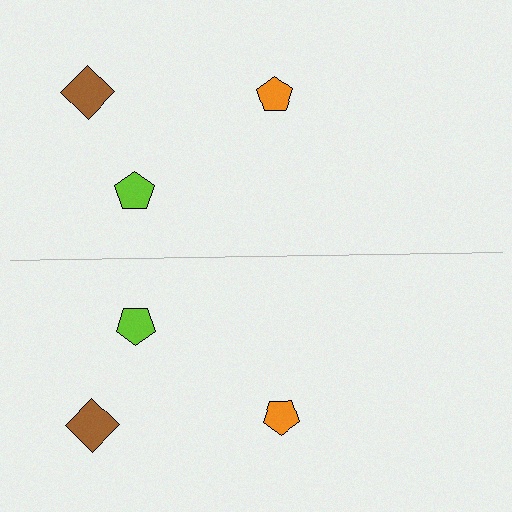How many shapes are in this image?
There are 6 shapes in this image.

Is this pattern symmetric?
Yes, this pattern has bilateral (reflection) symmetry.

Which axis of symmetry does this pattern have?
The pattern has a horizontal axis of symmetry running through the center of the image.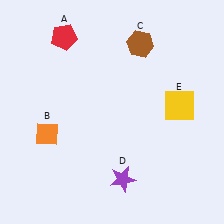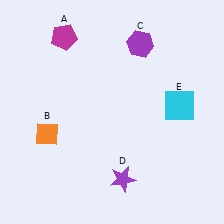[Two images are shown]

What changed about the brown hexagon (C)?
In Image 1, C is brown. In Image 2, it changed to purple.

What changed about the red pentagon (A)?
In Image 1, A is red. In Image 2, it changed to magenta.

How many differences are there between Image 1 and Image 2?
There are 3 differences between the two images.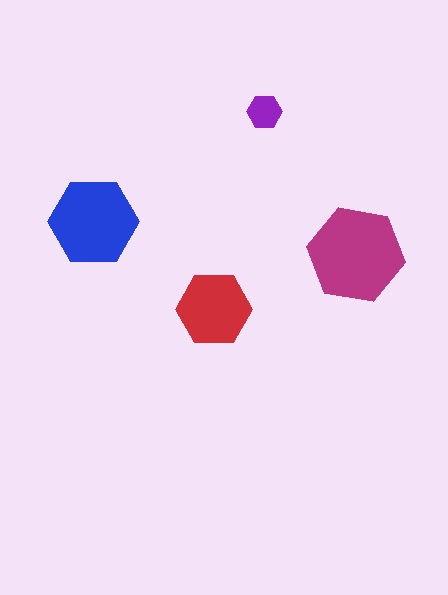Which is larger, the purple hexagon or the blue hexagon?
The blue one.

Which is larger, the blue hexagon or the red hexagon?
The blue one.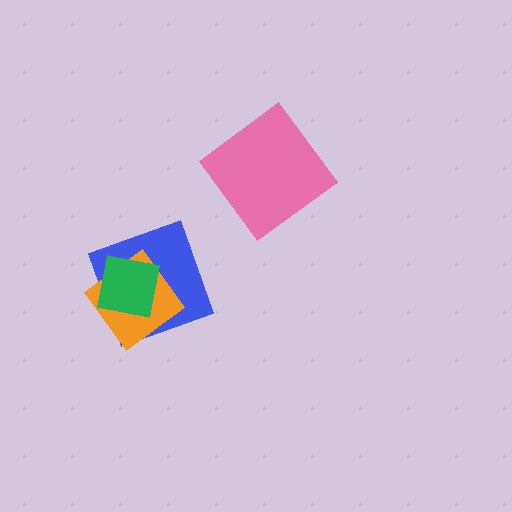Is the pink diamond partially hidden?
No, no other shape covers it.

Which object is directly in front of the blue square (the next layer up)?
The orange diamond is directly in front of the blue square.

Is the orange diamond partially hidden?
Yes, it is partially covered by another shape.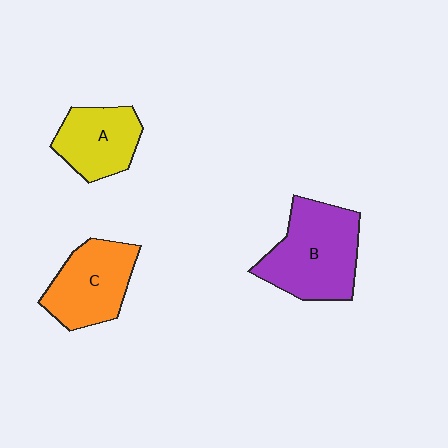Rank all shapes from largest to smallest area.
From largest to smallest: B (purple), C (orange), A (yellow).